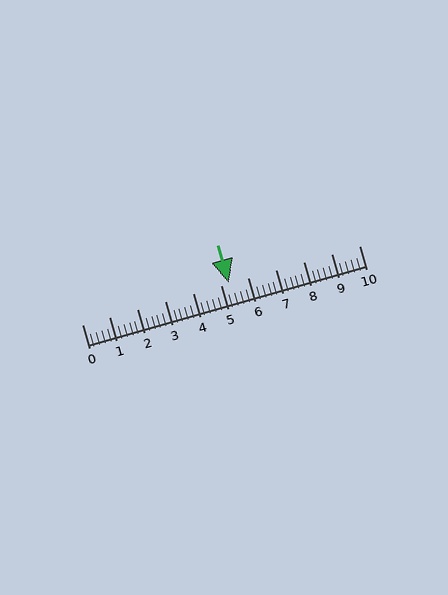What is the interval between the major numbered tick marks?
The major tick marks are spaced 1 units apart.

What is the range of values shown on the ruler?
The ruler shows values from 0 to 10.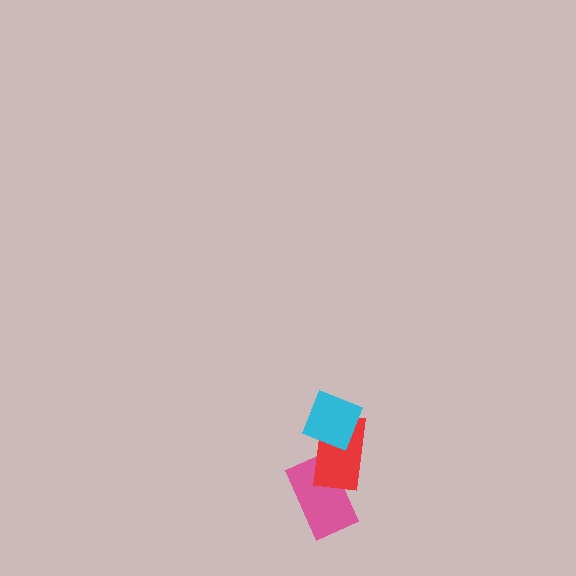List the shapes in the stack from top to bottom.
From top to bottom: the cyan diamond, the red rectangle, the pink rectangle.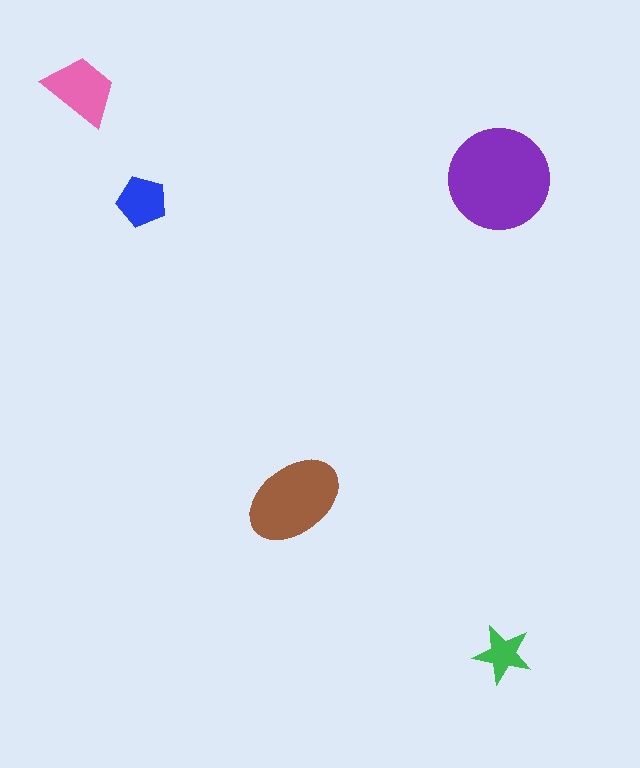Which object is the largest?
The purple circle.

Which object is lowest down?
The green star is bottommost.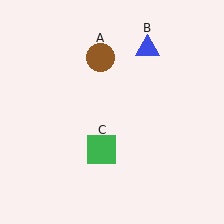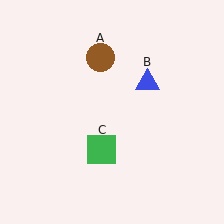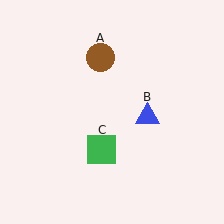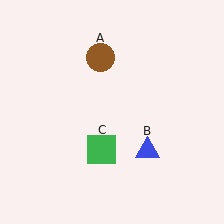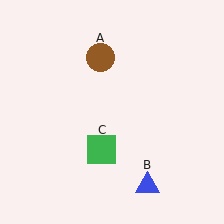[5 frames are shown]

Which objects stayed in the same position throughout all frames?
Brown circle (object A) and green square (object C) remained stationary.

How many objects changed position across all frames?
1 object changed position: blue triangle (object B).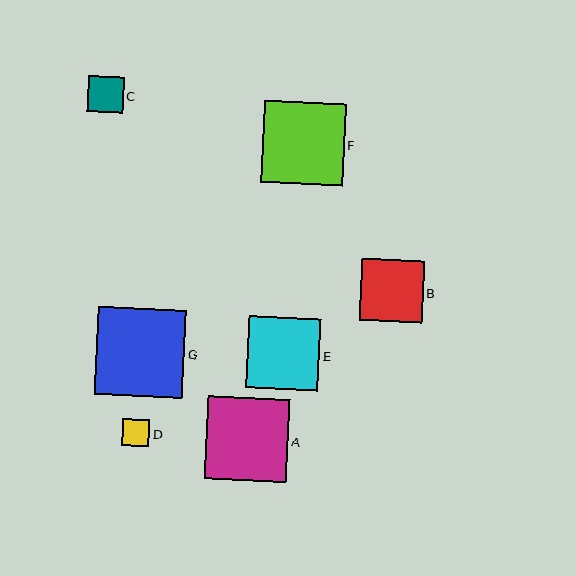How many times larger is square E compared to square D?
Square E is approximately 2.7 times the size of square D.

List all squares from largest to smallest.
From largest to smallest: G, A, F, E, B, C, D.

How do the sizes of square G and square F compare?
Square G and square F are approximately the same size.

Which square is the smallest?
Square D is the smallest with a size of approximately 27 pixels.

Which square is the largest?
Square G is the largest with a size of approximately 88 pixels.